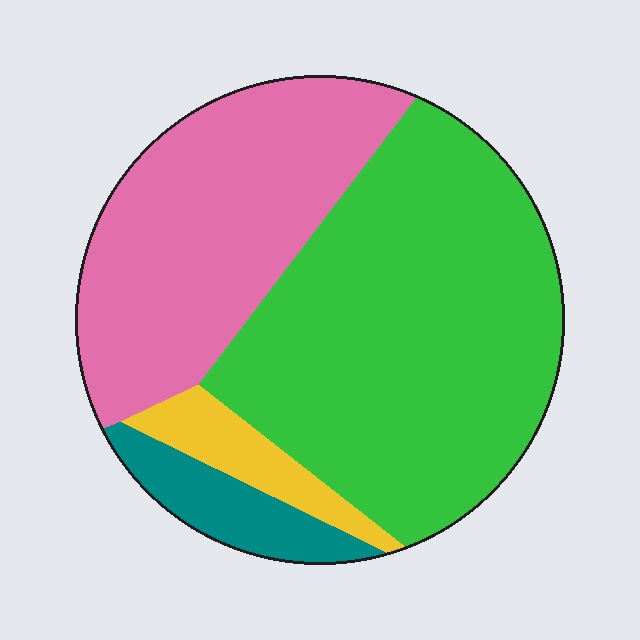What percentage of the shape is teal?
Teal covers roughly 10% of the shape.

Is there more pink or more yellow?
Pink.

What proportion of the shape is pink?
Pink takes up about one third (1/3) of the shape.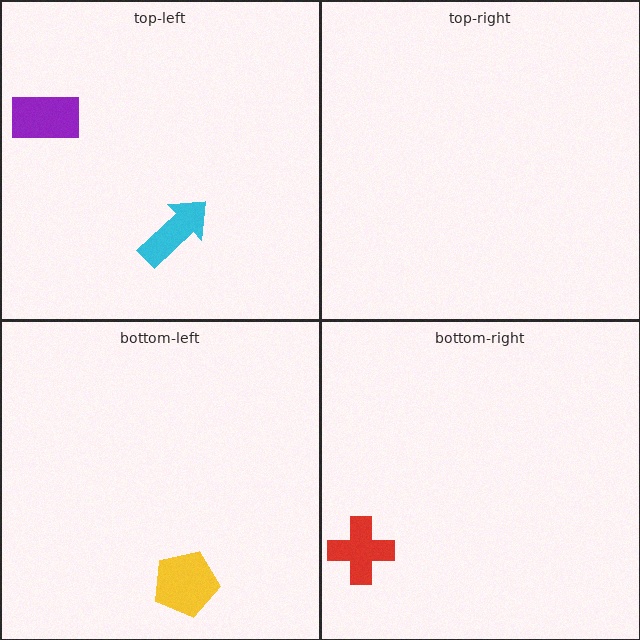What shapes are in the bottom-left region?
The yellow pentagon.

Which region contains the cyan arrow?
The top-left region.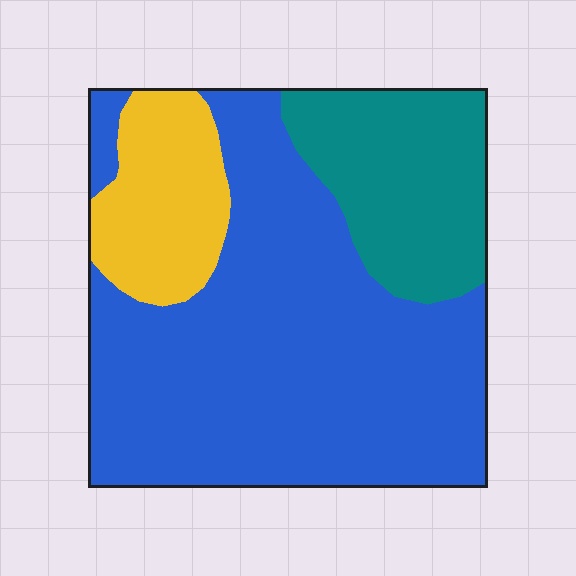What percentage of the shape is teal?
Teal covers around 20% of the shape.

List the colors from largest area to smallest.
From largest to smallest: blue, teal, yellow.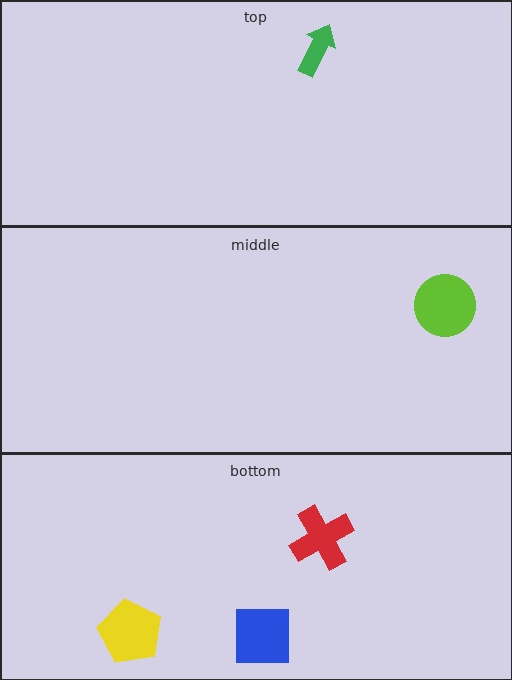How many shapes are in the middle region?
1.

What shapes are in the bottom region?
The red cross, the blue square, the yellow pentagon.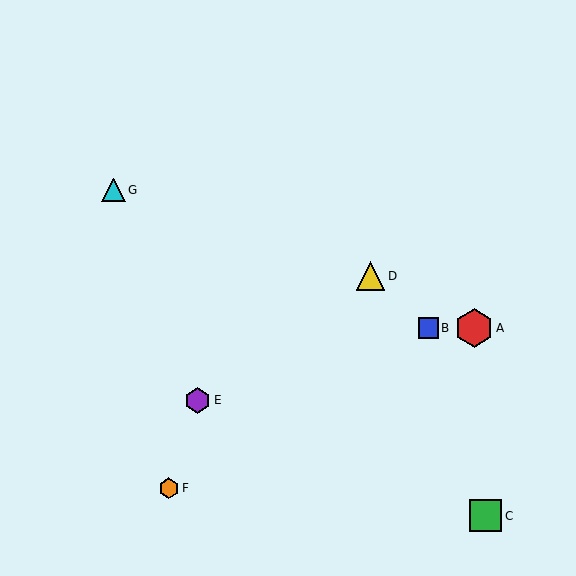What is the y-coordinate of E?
Object E is at y≈400.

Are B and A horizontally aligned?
Yes, both are at y≈328.